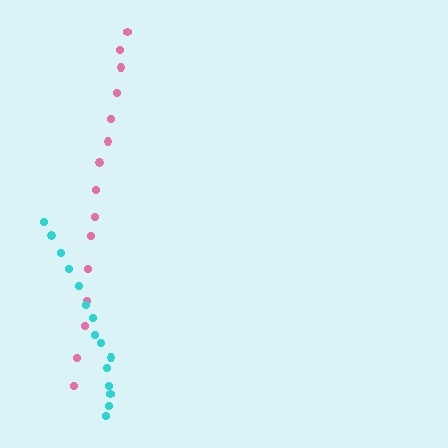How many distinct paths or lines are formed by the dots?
There are 2 distinct paths.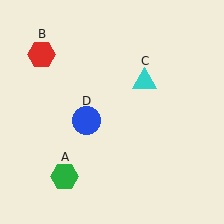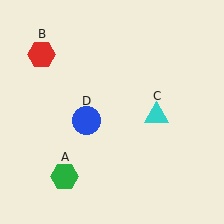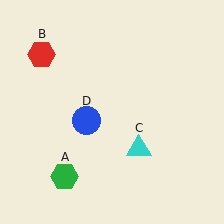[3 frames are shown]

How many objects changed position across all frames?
1 object changed position: cyan triangle (object C).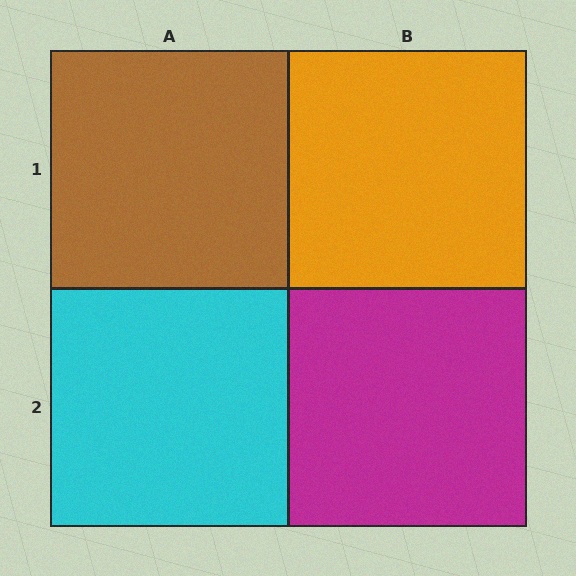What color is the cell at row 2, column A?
Cyan.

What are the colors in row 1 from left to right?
Brown, orange.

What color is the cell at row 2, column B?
Magenta.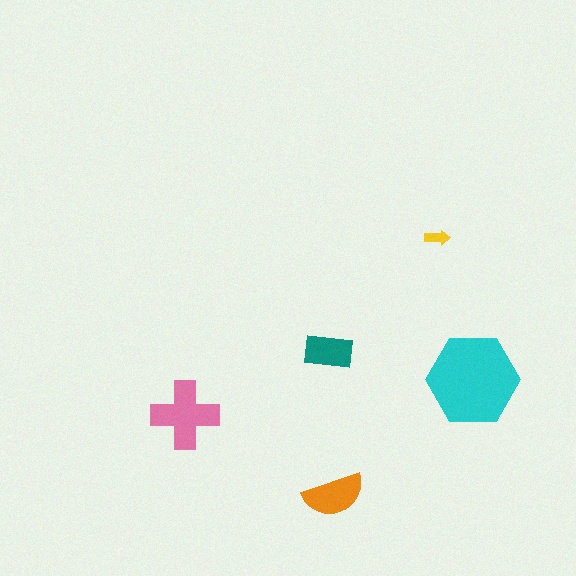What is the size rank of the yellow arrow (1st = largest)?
5th.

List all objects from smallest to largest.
The yellow arrow, the teal rectangle, the orange semicircle, the pink cross, the cyan hexagon.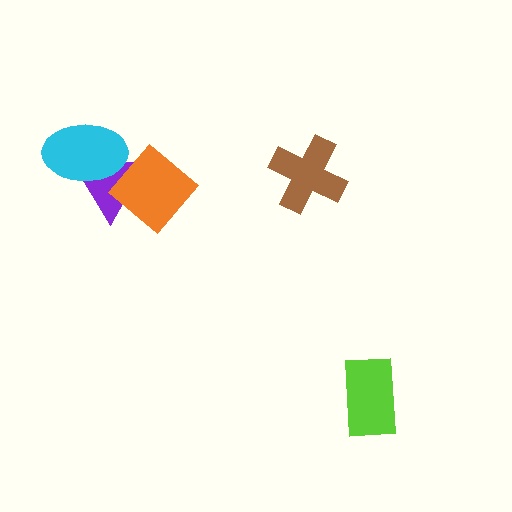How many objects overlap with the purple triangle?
2 objects overlap with the purple triangle.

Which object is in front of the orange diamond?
The cyan ellipse is in front of the orange diamond.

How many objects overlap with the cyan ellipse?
2 objects overlap with the cyan ellipse.